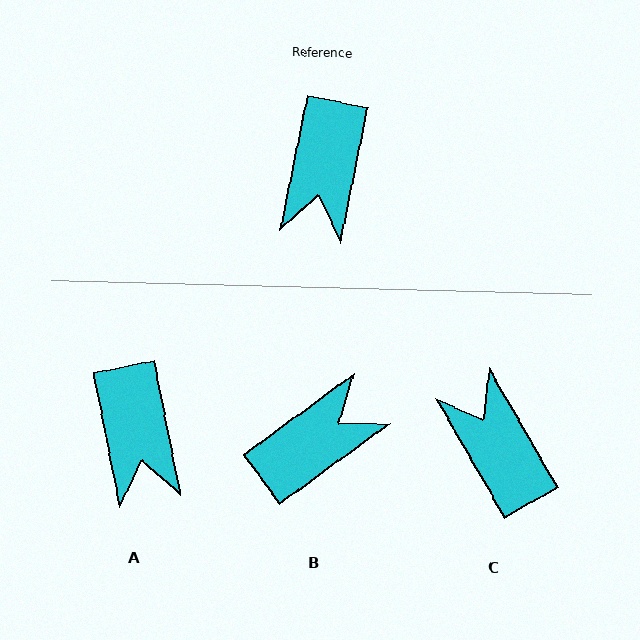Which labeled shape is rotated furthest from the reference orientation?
C, about 139 degrees away.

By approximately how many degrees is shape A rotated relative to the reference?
Approximately 23 degrees counter-clockwise.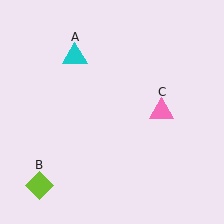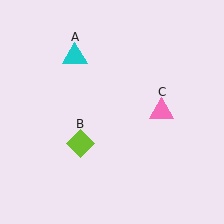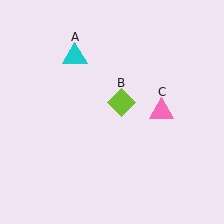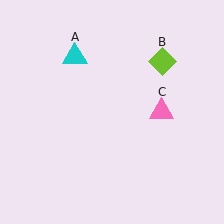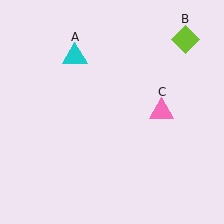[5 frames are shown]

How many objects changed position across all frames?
1 object changed position: lime diamond (object B).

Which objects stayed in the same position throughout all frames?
Cyan triangle (object A) and pink triangle (object C) remained stationary.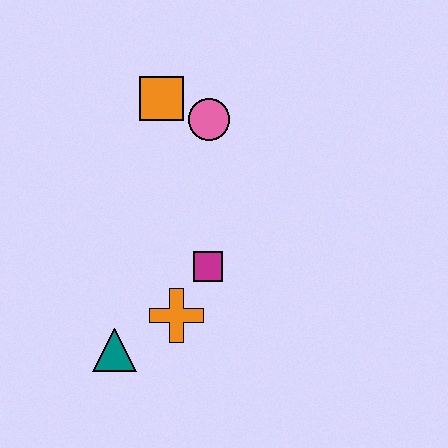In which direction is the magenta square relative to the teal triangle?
The magenta square is to the right of the teal triangle.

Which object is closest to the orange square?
The pink circle is closest to the orange square.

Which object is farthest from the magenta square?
The orange square is farthest from the magenta square.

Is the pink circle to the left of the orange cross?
No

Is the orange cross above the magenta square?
No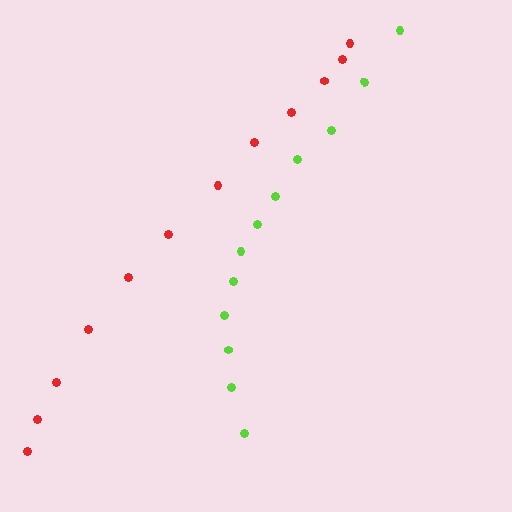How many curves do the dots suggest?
There are 2 distinct paths.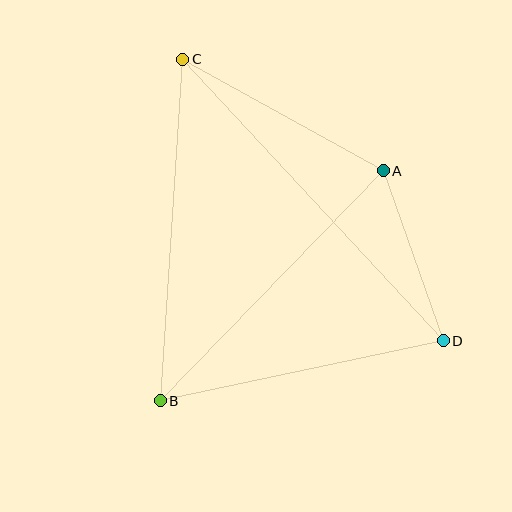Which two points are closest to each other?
Points A and D are closest to each other.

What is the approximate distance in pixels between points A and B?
The distance between A and B is approximately 320 pixels.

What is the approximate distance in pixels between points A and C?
The distance between A and C is approximately 229 pixels.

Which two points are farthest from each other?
Points C and D are farthest from each other.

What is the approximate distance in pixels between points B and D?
The distance between B and D is approximately 289 pixels.